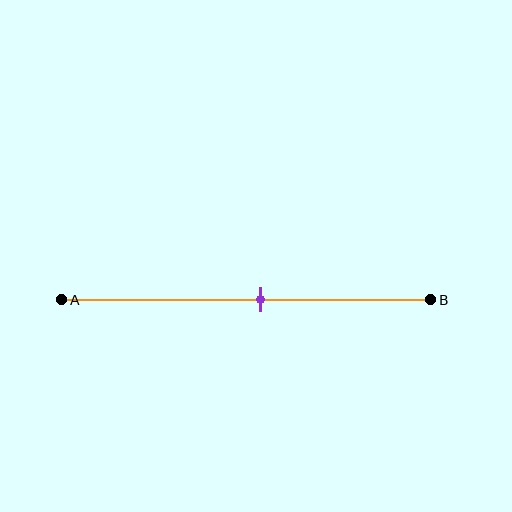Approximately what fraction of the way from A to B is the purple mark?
The purple mark is approximately 55% of the way from A to B.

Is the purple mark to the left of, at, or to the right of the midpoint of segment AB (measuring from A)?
The purple mark is to the right of the midpoint of segment AB.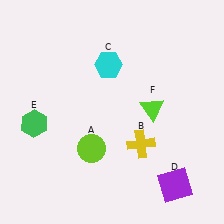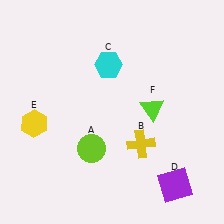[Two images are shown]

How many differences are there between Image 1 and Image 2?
There is 1 difference between the two images.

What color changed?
The hexagon (E) changed from green in Image 1 to yellow in Image 2.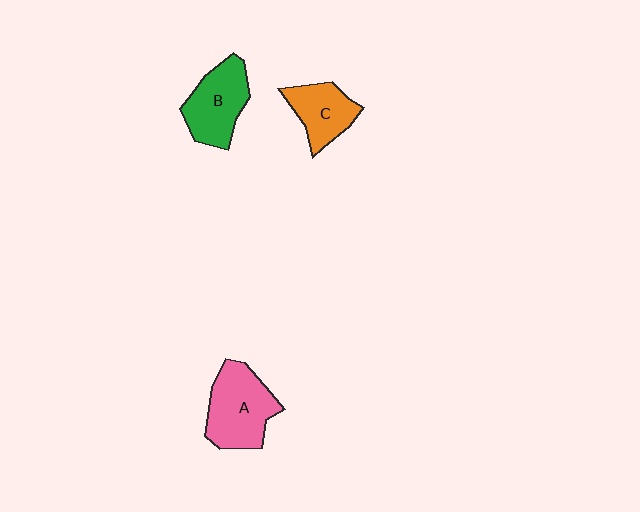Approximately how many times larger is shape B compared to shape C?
Approximately 1.3 times.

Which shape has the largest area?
Shape A (pink).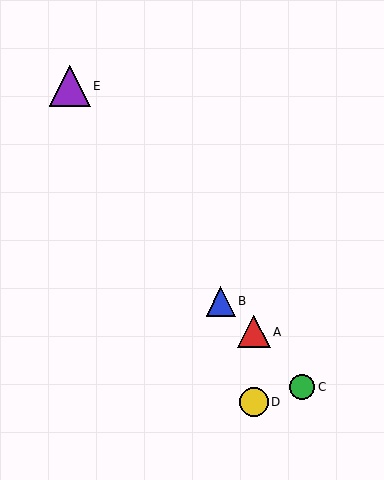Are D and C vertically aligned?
No, D is at x≈254 and C is at x≈302.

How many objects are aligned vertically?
2 objects (A, D) are aligned vertically.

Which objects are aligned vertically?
Objects A, D are aligned vertically.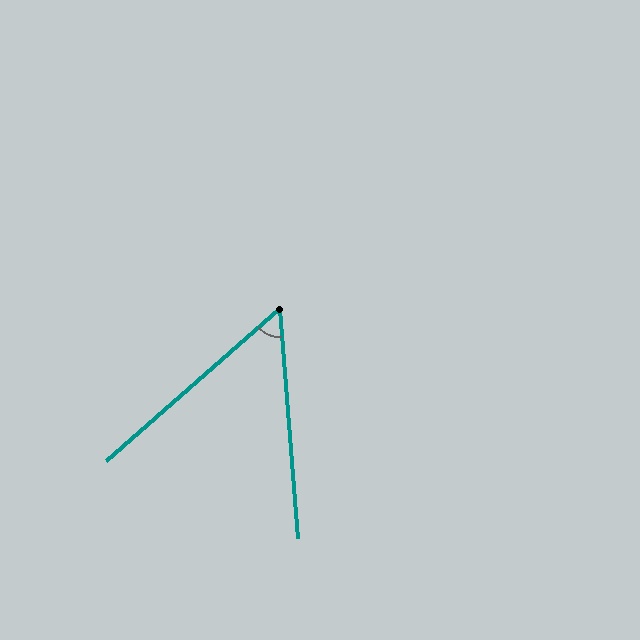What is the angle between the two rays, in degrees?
Approximately 53 degrees.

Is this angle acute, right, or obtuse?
It is acute.